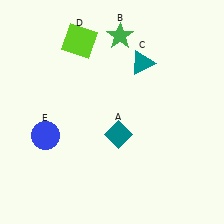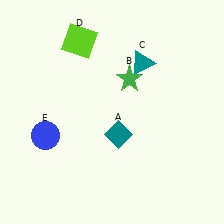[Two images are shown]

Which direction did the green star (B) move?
The green star (B) moved down.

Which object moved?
The green star (B) moved down.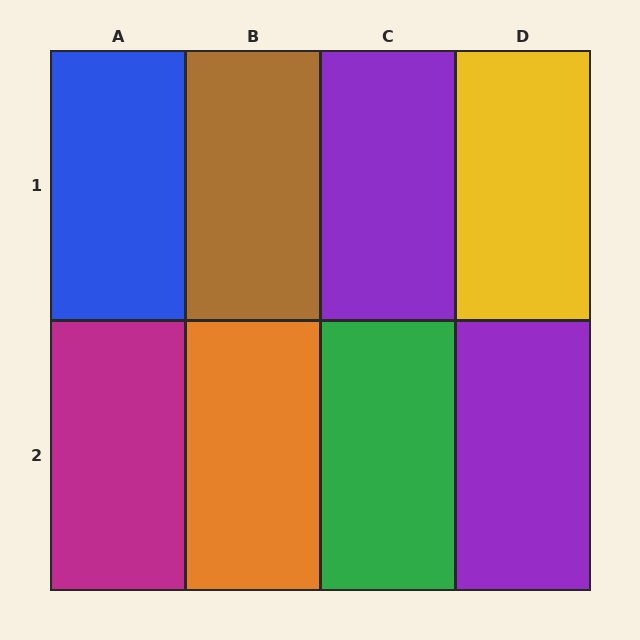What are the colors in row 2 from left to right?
Magenta, orange, green, purple.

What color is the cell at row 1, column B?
Brown.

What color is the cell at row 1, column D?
Yellow.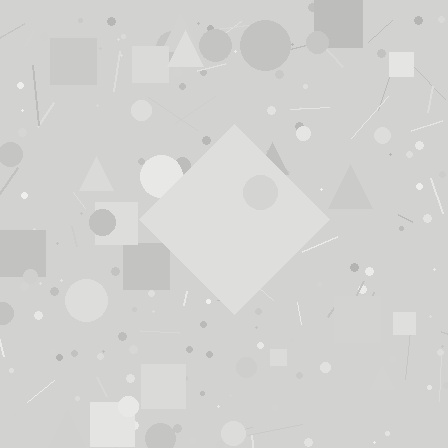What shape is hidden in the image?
A diamond is hidden in the image.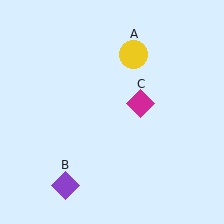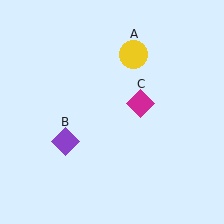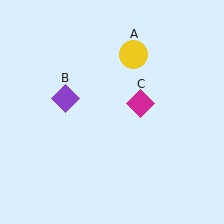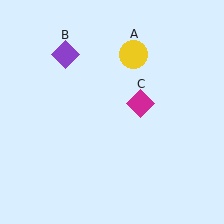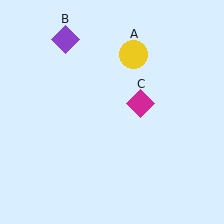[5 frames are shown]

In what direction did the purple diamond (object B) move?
The purple diamond (object B) moved up.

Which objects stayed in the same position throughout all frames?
Yellow circle (object A) and magenta diamond (object C) remained stationary.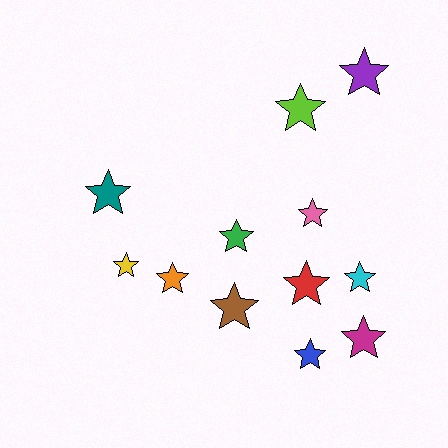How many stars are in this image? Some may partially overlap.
There are 12 stars.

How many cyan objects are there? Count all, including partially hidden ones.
There is 1 cyan object.